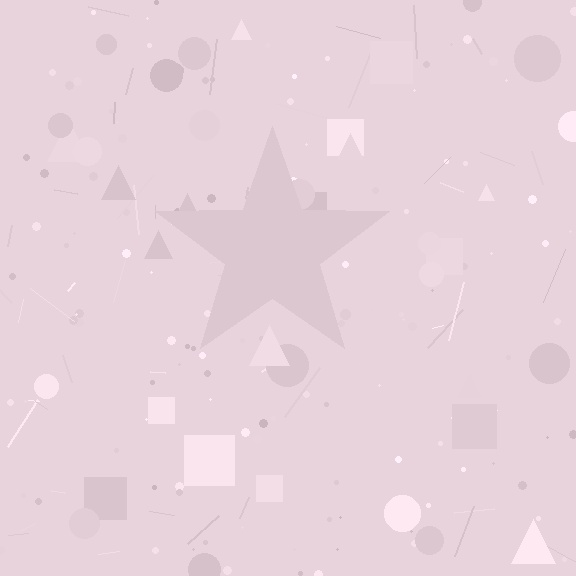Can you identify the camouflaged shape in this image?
The camouflaged shape is a star.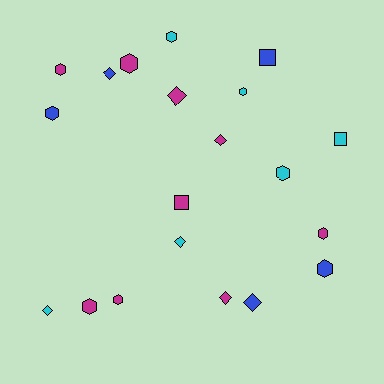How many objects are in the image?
There are 20 objects.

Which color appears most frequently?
Magenta, with 9 objects.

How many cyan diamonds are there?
There are 2 cyan diamonds.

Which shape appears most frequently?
Hexagon, with 10 objects.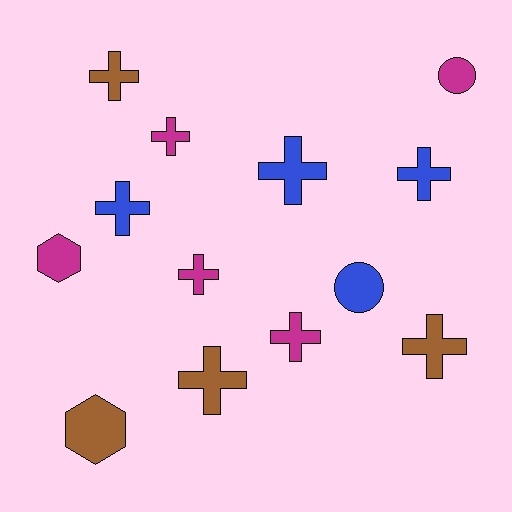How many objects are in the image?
There are 13 objects.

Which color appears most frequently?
Magenta, with 5 objects.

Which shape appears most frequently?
Cross, with 9 objects.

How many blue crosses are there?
There are 3 blue crosses.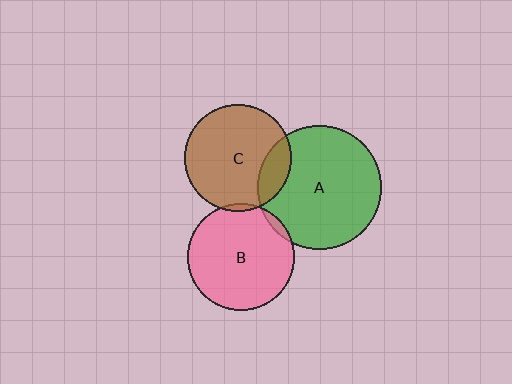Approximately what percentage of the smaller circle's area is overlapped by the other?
Approximately 5%.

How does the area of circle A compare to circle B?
Approximately 1.3 times.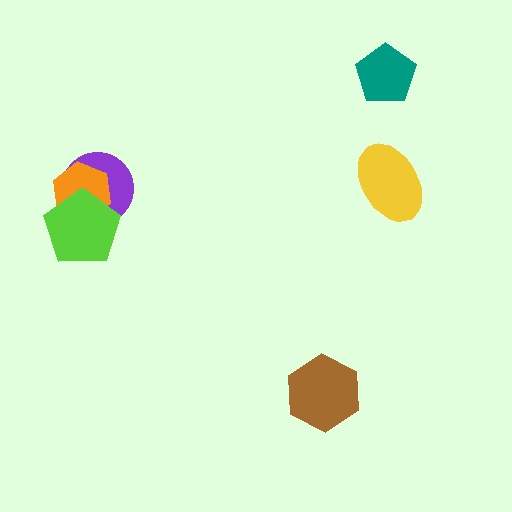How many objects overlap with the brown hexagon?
0 objects overlap with the brown hexagon.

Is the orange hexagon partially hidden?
Yes, it is partially covered by another shape.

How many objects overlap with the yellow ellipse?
0 objects overlap with the yellow ellipse.